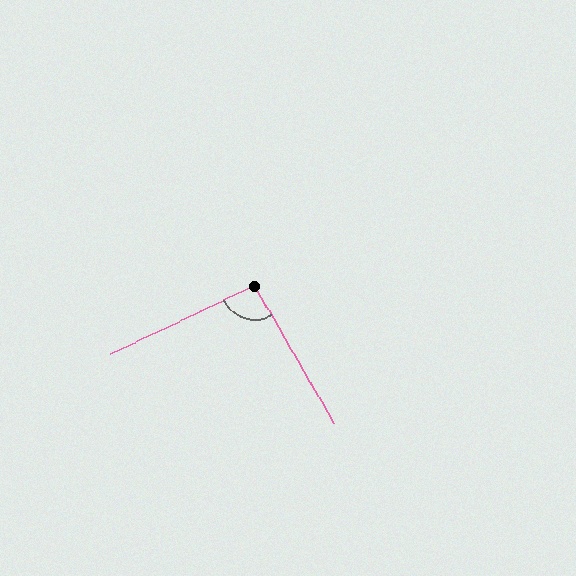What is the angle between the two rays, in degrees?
Approximately 94 degrees.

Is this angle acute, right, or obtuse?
It is approximately a right angle.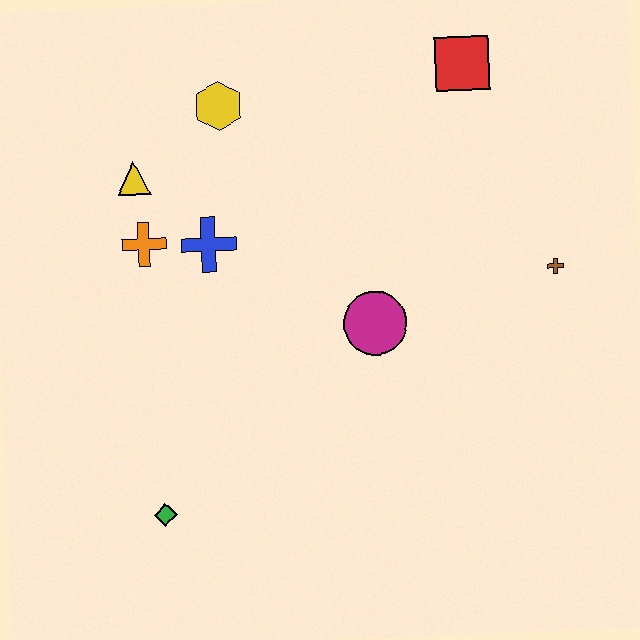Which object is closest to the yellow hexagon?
The yellow triangle is closest to the yellow hexagon.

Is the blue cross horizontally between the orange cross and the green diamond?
No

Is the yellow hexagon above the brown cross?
Yes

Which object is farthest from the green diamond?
The red square is farthest from the green diamond.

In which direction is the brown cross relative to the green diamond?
The brown cross is to the right of the green diamond.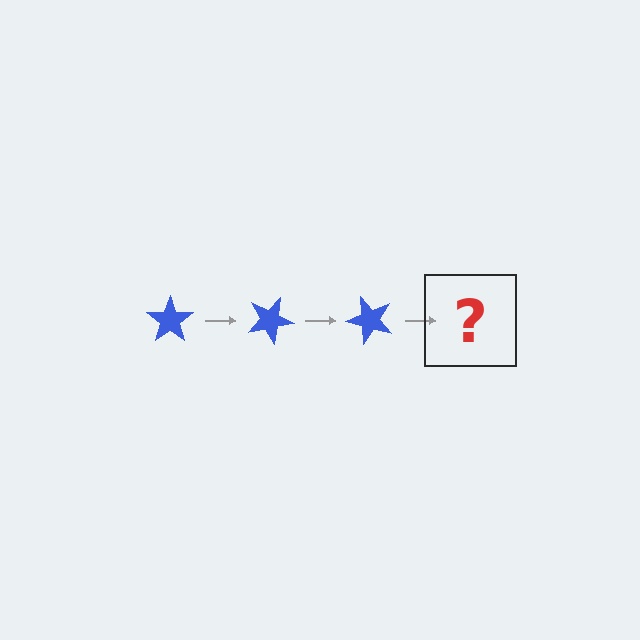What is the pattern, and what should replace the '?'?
The pattern is that the star rotates 25 degrees each step. The '?' should be a blue star rotated 75 degrees.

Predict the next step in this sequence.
The next step is a blue star rotated 75 degrees.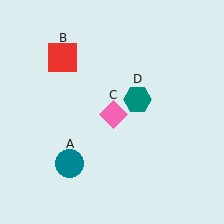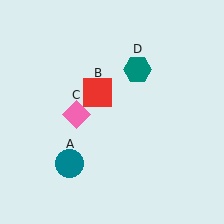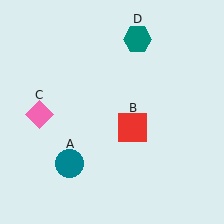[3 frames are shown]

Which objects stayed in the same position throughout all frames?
Teal circle (object A) remained stationary.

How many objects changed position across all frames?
3 objects changed position: red square (object B), pink diamond (object C), teal hexagon (object D).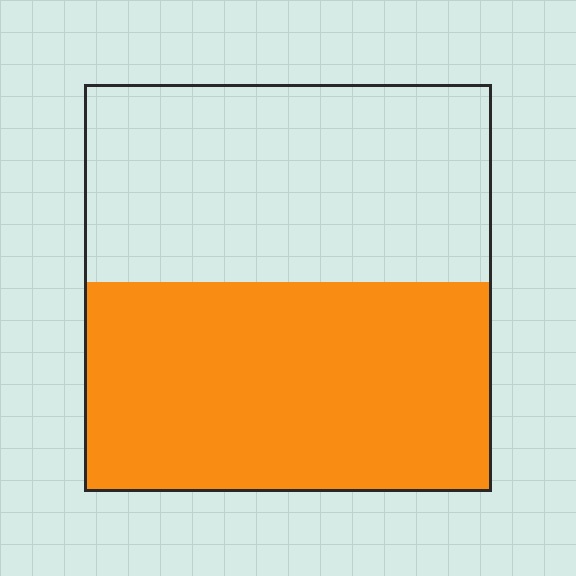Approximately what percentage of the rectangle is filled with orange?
Approximately 50%.